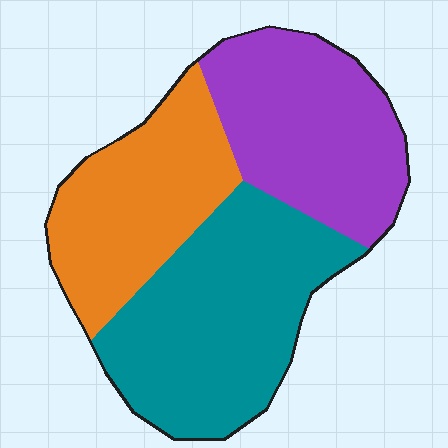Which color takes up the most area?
Teal, at roughly 40%.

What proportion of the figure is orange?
Orange covers roughly 30% of the figure.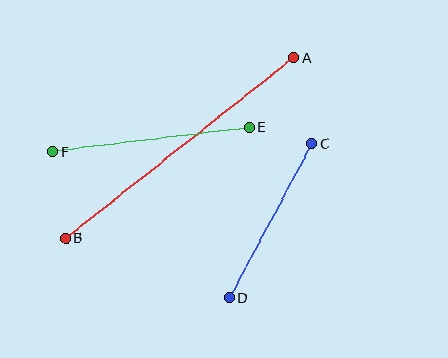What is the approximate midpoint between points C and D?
The midpoint is at approximately (271, 221) pixels.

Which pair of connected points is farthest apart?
Points A and B are farthest apart.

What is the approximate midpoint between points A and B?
The midpoint is at approximately (180, 148) pixels.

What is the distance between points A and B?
The distance is approximately 290 pixels.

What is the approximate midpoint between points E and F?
The midpoint is at approximately (151, 140) pixels.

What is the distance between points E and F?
The distance is approximately 198 pixels.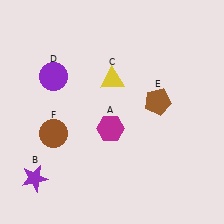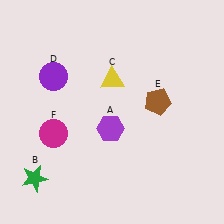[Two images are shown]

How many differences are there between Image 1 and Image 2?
There are 3 differences between the two images.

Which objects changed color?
A changed from magenta to purple. B changed from purple to green. F changed from brown to magenta.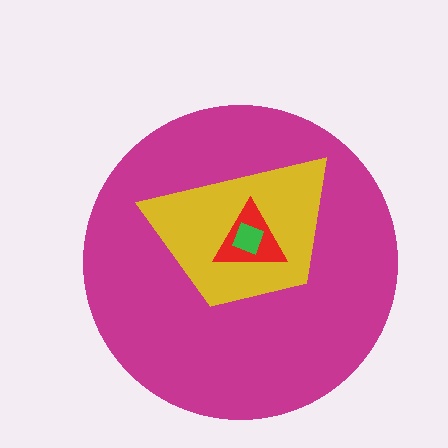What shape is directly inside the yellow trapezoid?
The red triangle.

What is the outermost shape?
The magenta circle.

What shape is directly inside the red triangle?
The green square.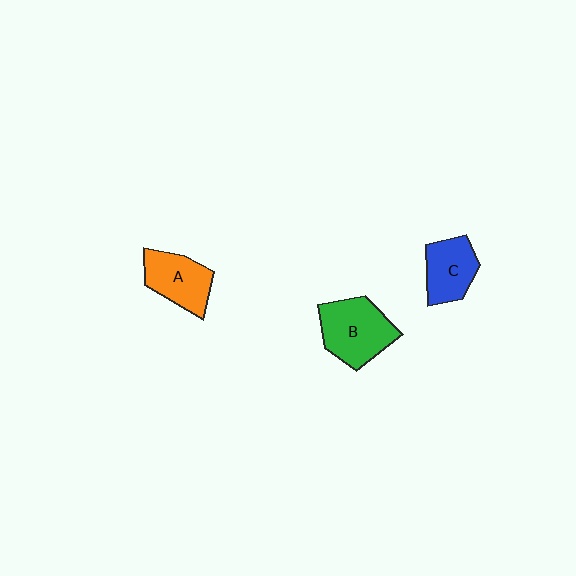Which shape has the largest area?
Shape B (green).